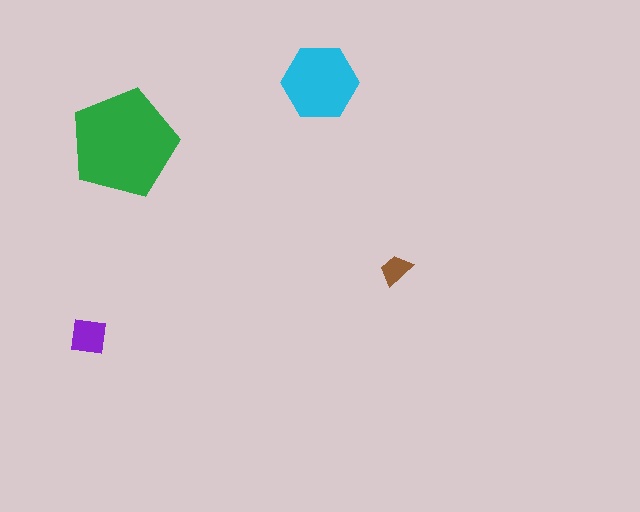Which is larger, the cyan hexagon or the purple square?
The cyan hexagon.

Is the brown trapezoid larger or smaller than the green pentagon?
Smaller.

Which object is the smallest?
The brown trapezoid.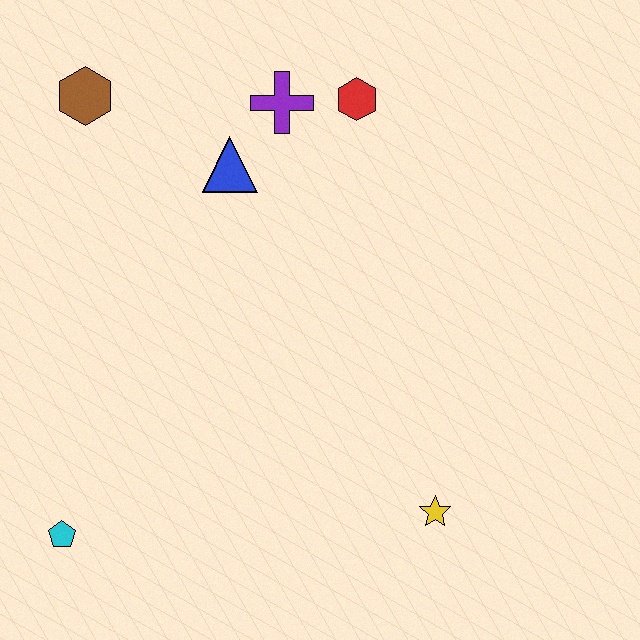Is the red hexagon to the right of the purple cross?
Yes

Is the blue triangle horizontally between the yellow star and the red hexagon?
No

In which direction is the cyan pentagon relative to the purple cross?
The cyan pentagon is below the purple cross.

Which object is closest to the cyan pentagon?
The yellow star is closest to the cyan pentagon.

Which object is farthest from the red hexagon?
The cyan pentagon is farthest from the red hexagon.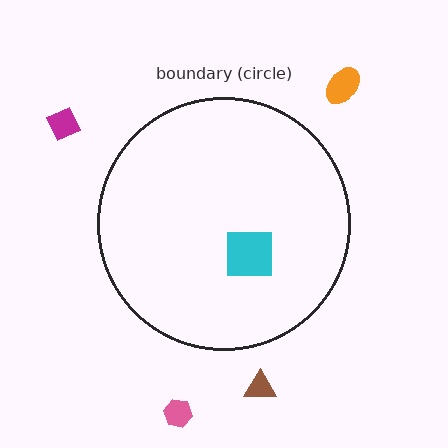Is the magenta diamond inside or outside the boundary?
Outside.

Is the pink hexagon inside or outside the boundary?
Outside.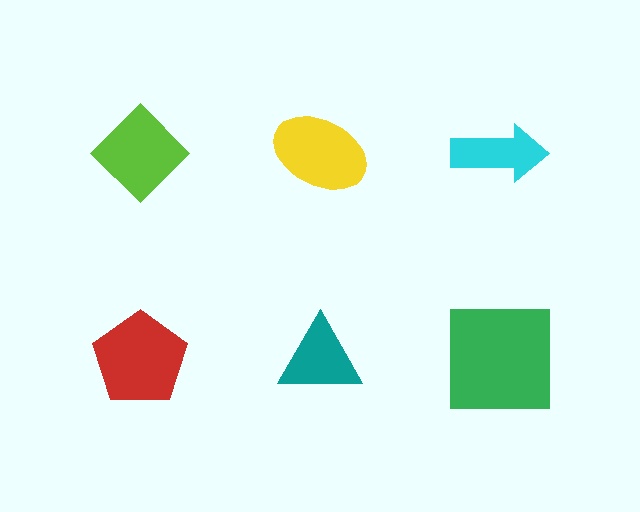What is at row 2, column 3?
A green square.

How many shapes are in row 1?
3 shapes.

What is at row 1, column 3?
A cyan arrow.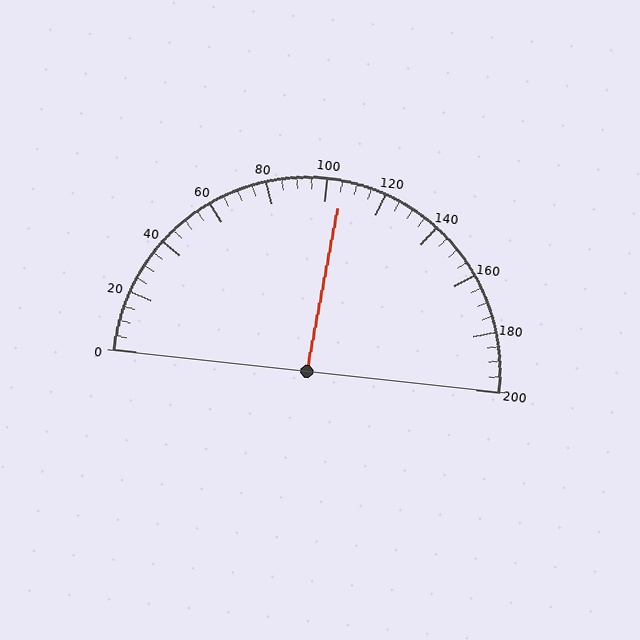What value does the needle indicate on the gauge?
The needle indicates approximately 105.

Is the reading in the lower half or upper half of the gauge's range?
The reading is in the upper half of the range (0 to 200).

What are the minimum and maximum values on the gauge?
The gauge ranges from 0 to 200.